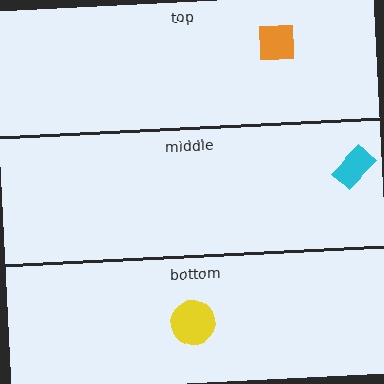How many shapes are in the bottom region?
1.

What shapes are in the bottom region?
The yellow circle.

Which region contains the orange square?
The top region.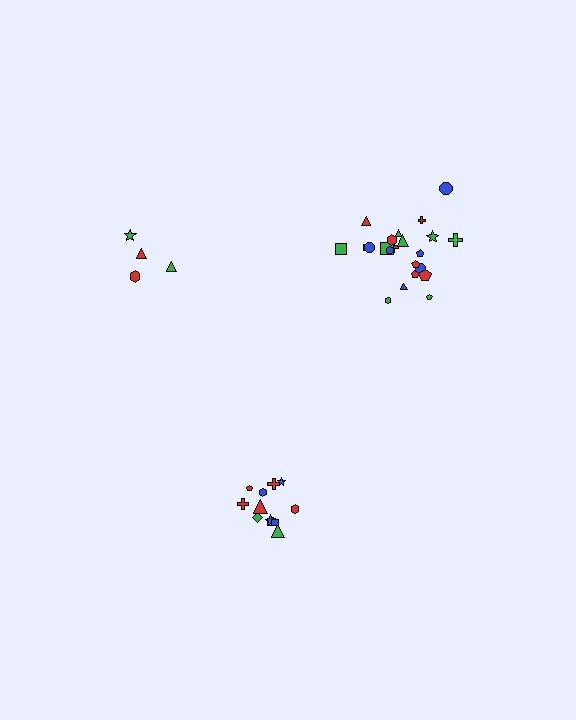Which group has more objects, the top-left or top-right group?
The top-right group.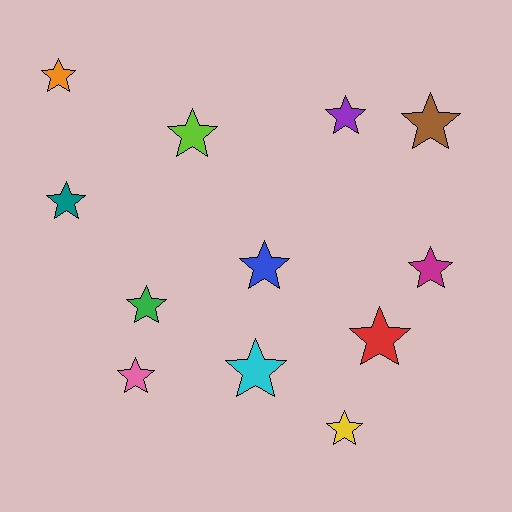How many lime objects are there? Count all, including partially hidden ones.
There is 1 lime object.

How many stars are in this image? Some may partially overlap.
There are 12 stars.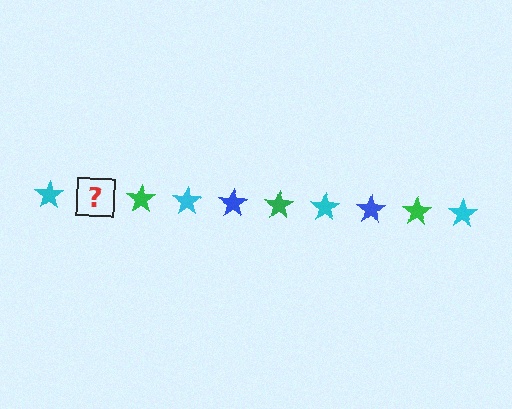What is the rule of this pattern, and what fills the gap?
The rule is that the pattern cycles through cyan, blue, green stars. The gap should be filled with a blue star.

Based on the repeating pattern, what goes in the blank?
The blank should be a blue star.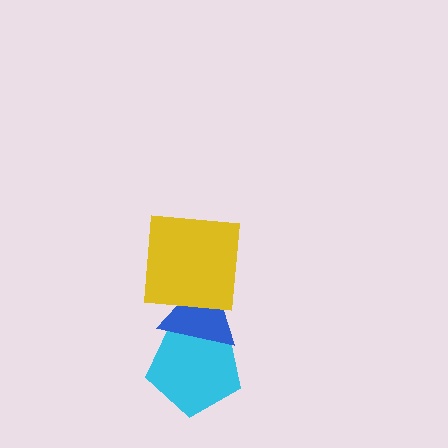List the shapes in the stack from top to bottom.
From top to bottom: the yellow square, the blue triangle, the cyan pentagon.